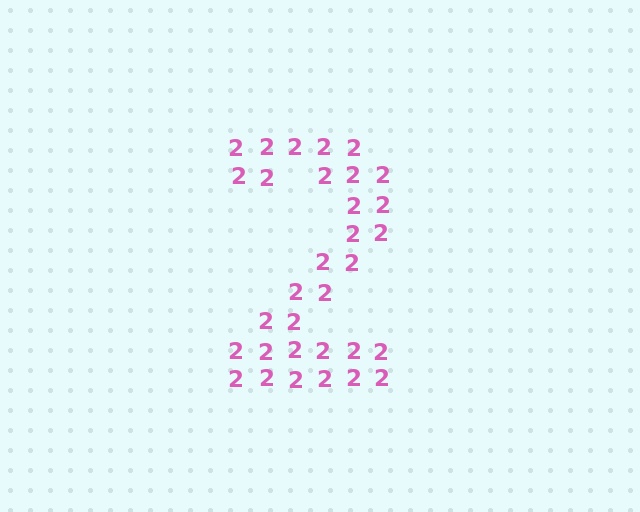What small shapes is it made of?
It is made of small digit 2's.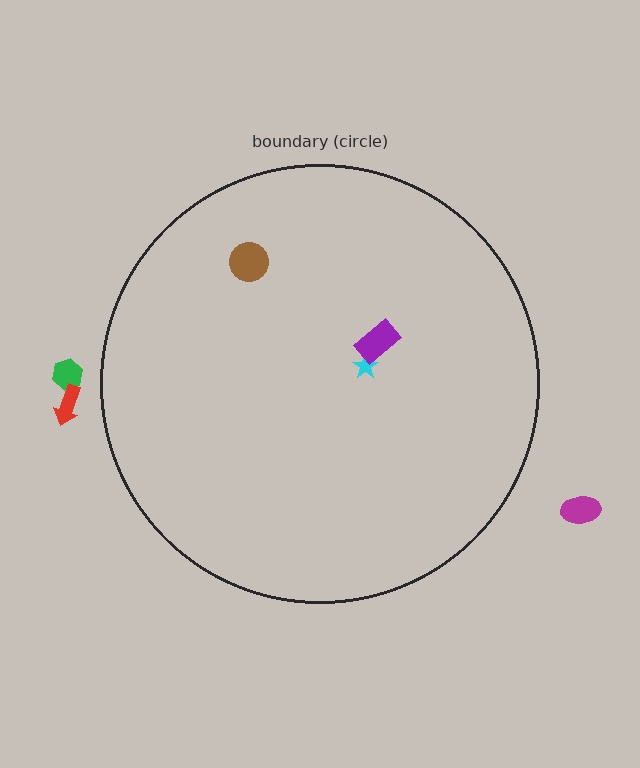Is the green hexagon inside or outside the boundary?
Outside.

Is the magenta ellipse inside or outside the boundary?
Outside.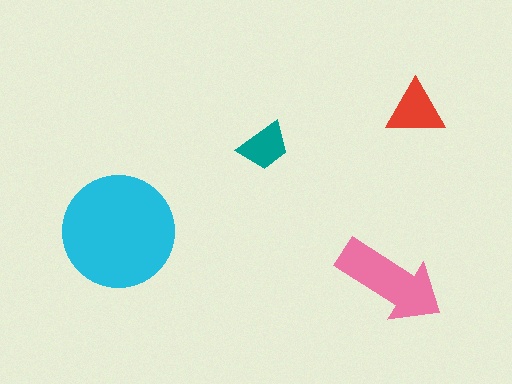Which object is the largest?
The cyan circle.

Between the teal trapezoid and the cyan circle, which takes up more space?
The cyan circle.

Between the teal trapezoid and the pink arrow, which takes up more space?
The pink arrow.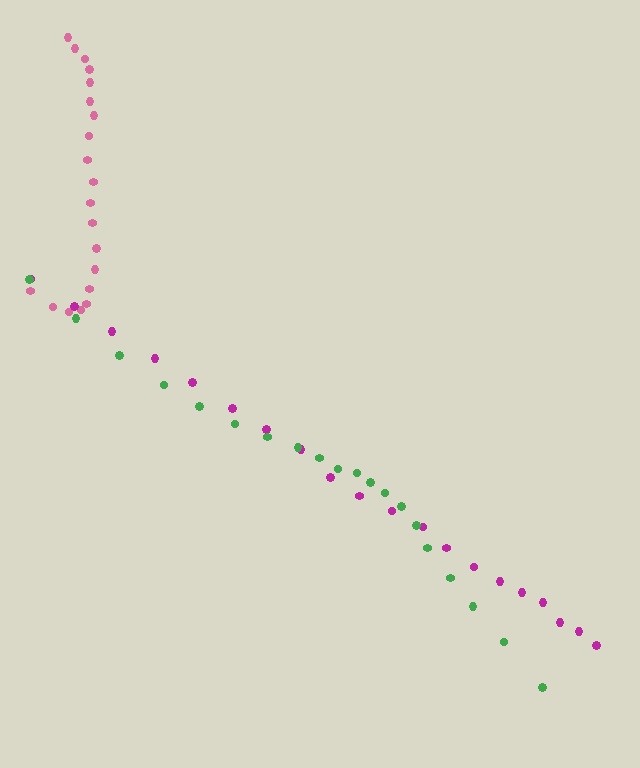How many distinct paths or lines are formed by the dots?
There are 3 distinct paths.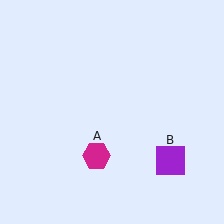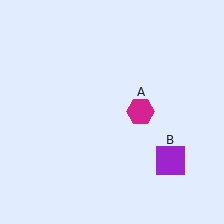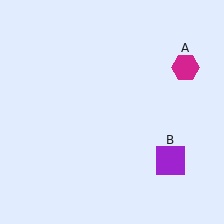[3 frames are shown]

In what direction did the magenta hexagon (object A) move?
The magenta hexagon (object A) moved up and to the right.